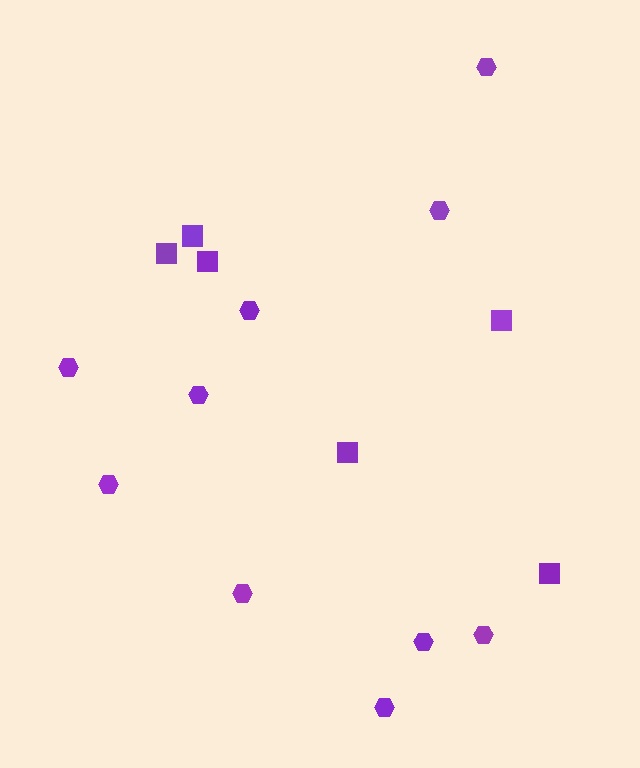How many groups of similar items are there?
There are 2 groups: one group of hexagons (10) and one group of squares (6).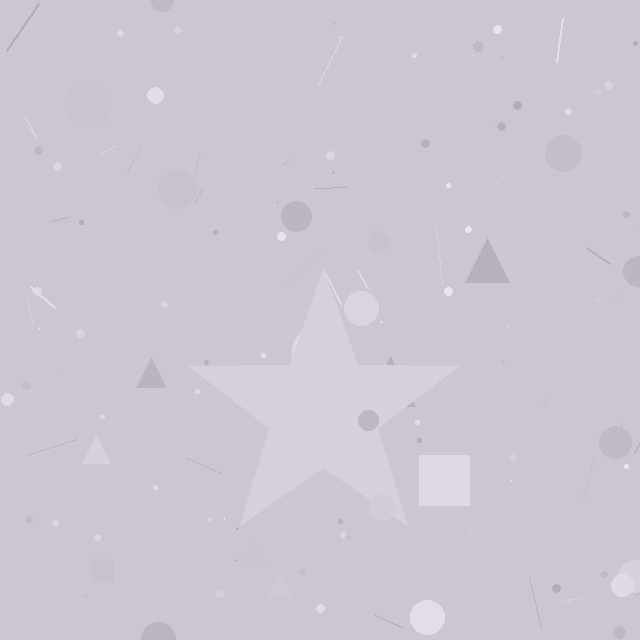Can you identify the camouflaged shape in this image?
The camouflaged shape is a star.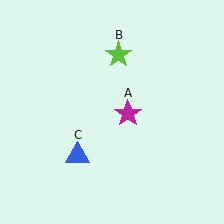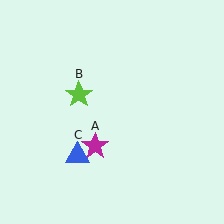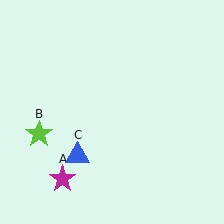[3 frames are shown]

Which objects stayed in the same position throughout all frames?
Blue triangle (object C) remained stationary.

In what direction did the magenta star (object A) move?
The magenta star (object A) moved down and to the left.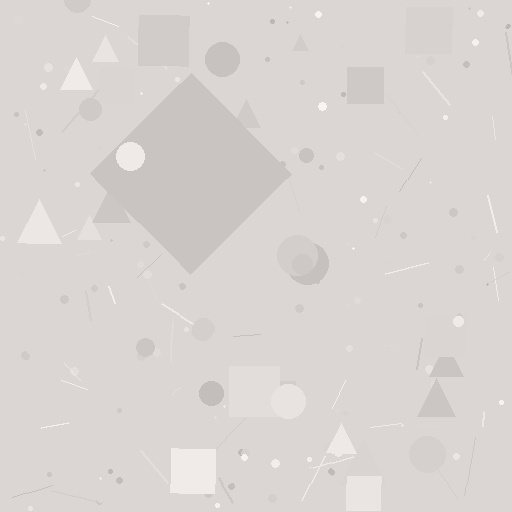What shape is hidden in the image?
A diamond is hidden in the image.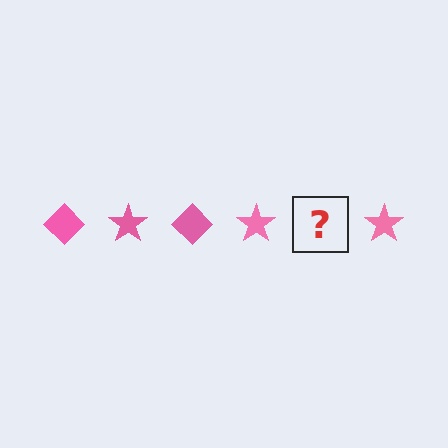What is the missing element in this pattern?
The missing element is a pink diamond.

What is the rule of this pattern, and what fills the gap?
The rule is that the pattern cycles through diamond, star shapes in pink. The gap should be filled with a pink diamond.